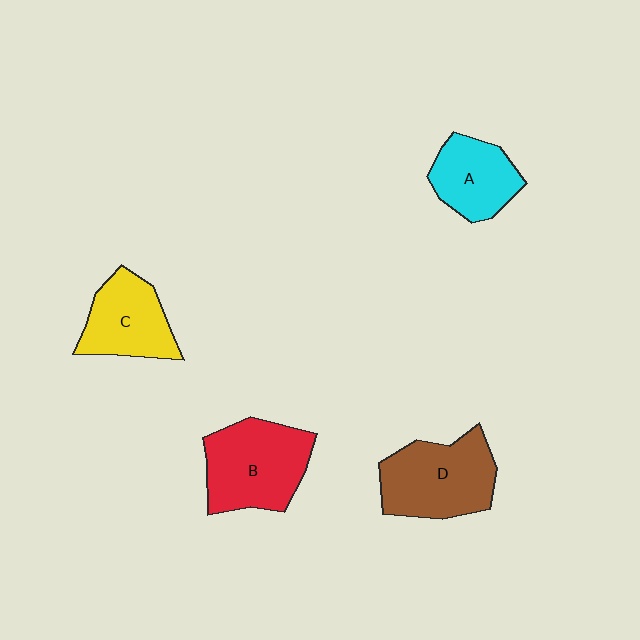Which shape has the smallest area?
Shape A (cyan).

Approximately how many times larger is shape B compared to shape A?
Approximately 1.5 times.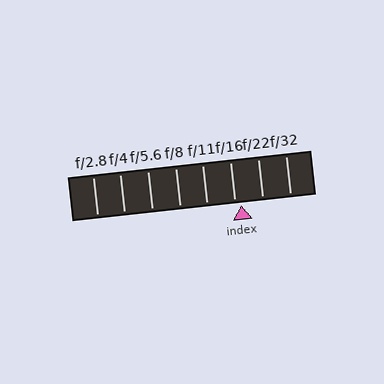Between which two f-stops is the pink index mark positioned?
The index mark is between f/16 and f/22.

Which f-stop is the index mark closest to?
The index mark is closest to f/16.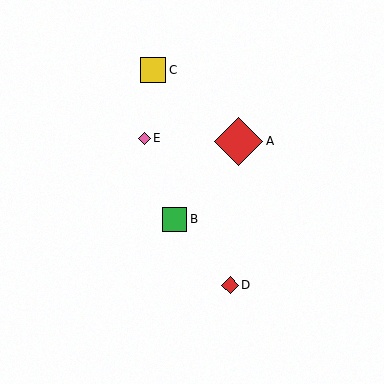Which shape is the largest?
The red diamond (labeled A) is the largest.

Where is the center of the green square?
The center of the green square is at (175, 219).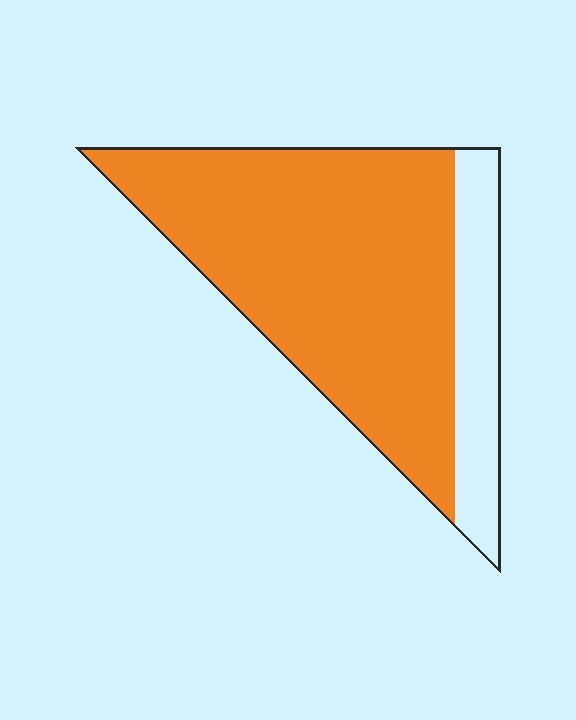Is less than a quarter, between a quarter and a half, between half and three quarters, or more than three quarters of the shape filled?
More than three quarters.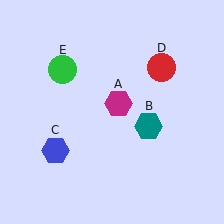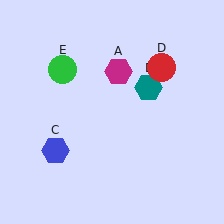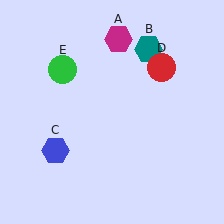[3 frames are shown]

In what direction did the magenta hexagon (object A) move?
The magenta hexagon (object A) moved up.